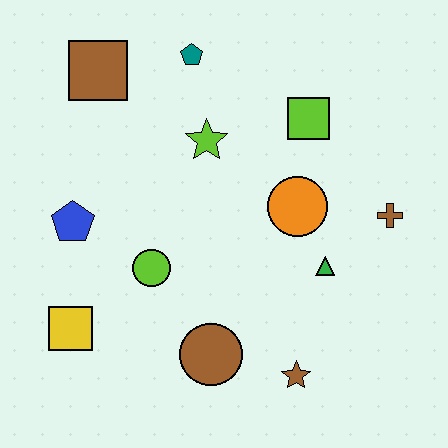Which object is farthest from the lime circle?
The brown cross is farthest from the lime circle.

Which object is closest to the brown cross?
The green triangle is closest to the brown cross.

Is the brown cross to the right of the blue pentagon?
Yes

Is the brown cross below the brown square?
Yes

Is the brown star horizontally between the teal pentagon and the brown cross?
Yes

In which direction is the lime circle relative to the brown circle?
The lime circle is above the brown circle.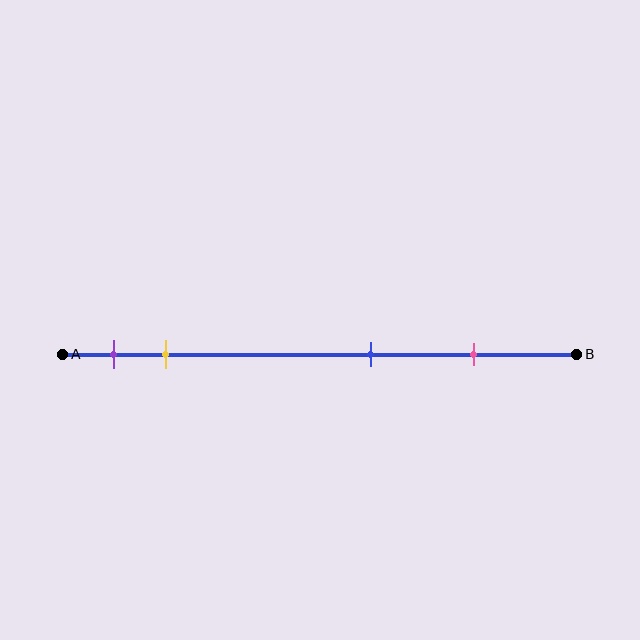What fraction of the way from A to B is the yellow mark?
The yellow mark is approximately 20% (0.2) of the way from A to B.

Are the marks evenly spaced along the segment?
No, the marks are not evenly spaced.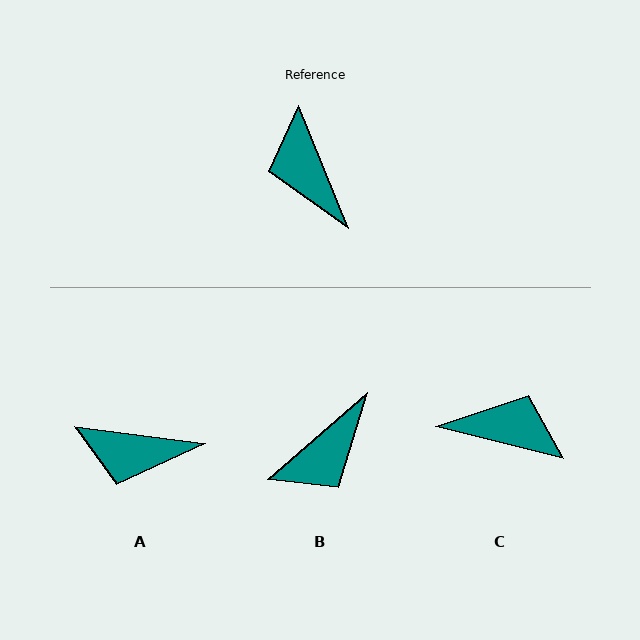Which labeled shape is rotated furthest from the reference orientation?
C, about 126 degrees away.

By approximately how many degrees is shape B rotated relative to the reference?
Approximately 109 degrees counter-clockwise.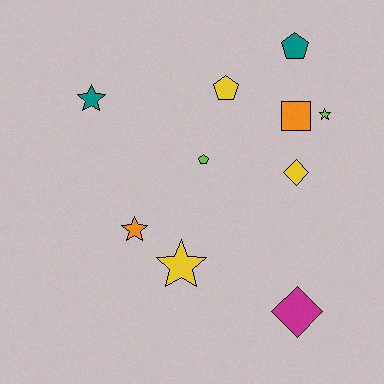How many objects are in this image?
There are 10 objects.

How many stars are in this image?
There are 4 stars.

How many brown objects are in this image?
There are no brown objects.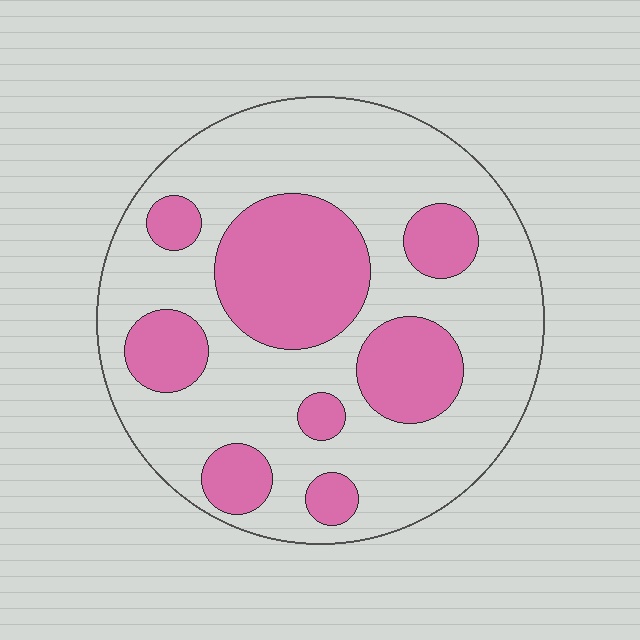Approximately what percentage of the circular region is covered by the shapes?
Approximately 30%.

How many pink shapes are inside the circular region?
8.